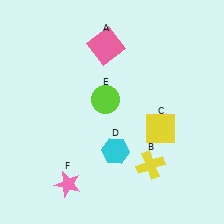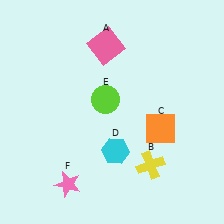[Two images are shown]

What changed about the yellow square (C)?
In Image 1, C is yellow. In Image 2, it changed to orange.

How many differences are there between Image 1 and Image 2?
There is 1 difference between the two images.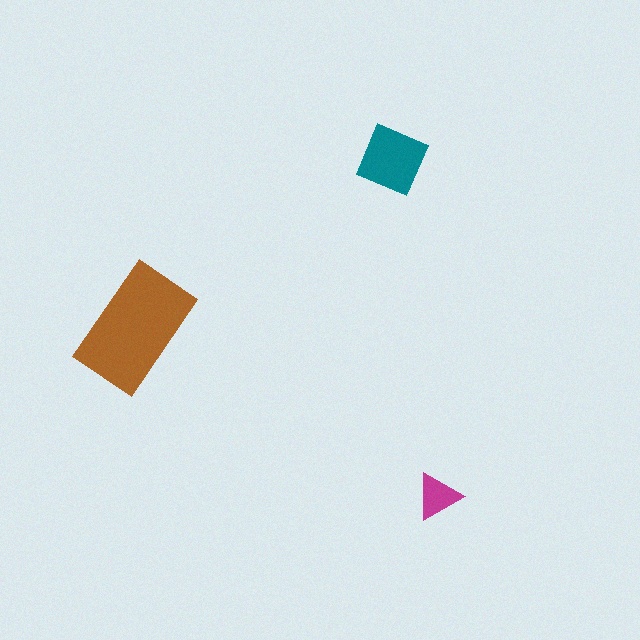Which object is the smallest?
The magenta triangle.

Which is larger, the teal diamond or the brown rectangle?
The brown rectangle.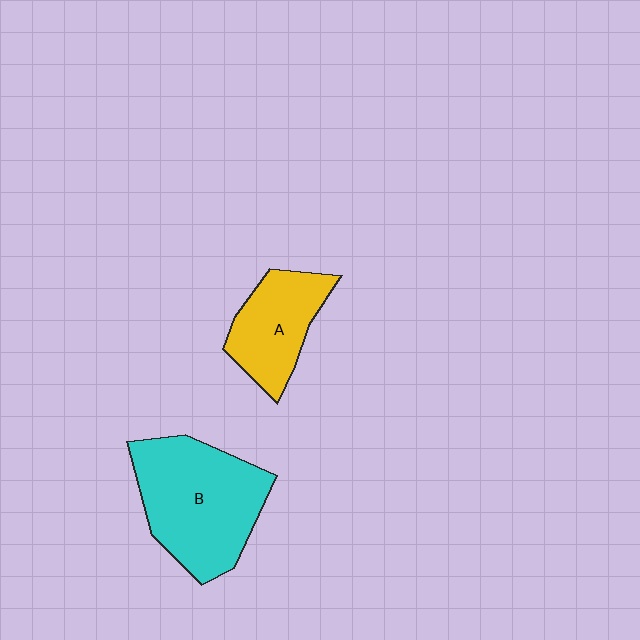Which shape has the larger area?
Shape B (cyan).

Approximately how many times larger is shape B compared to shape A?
Approximately 1.7 times.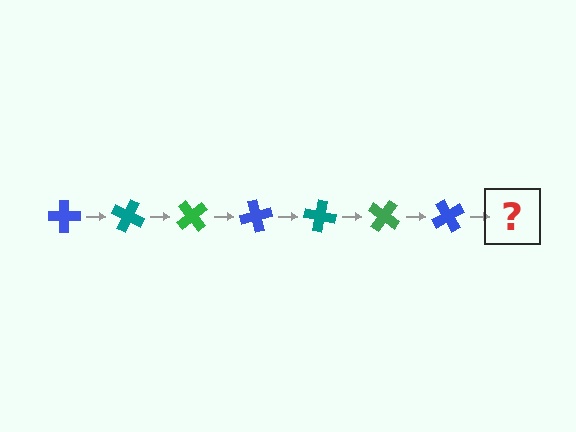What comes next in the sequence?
The next element should be a teal cross, rotated 175 degrees from the start.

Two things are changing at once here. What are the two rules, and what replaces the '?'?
The two rules are that it rotates 25 degrees each step and the color cycles through blue, teal, and green. The '?' should be a teal cross, rotated 175 degrees from the start.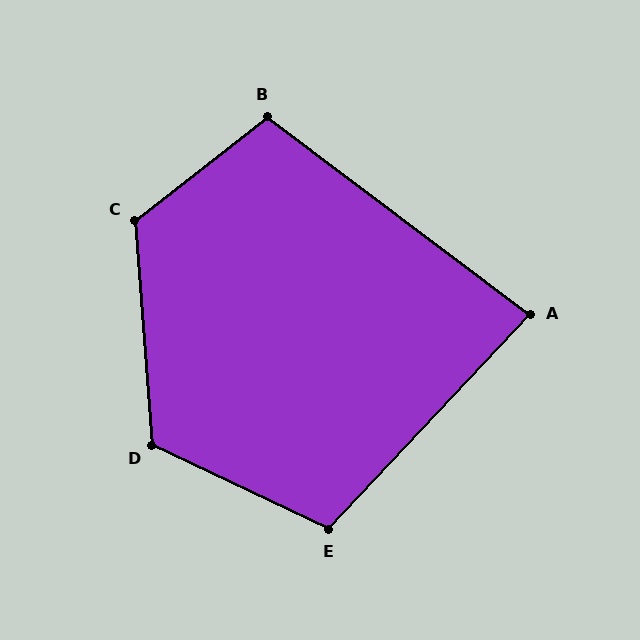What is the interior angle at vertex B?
Approximately 105 degrees (obtuse).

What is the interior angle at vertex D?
Approximately 120 degrees (obtuse).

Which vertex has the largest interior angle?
C, at approximately 124 degrees.